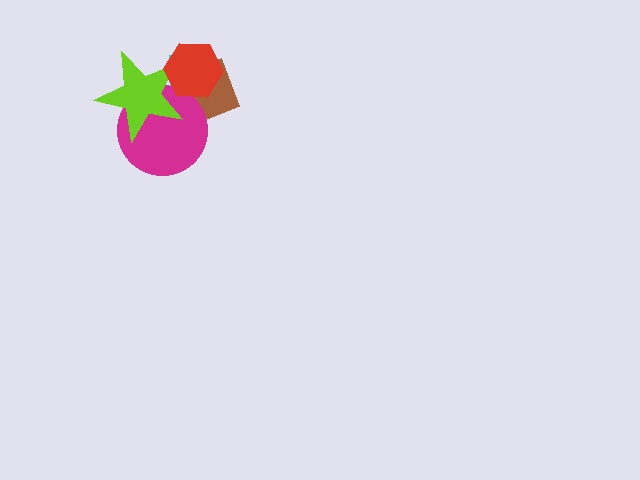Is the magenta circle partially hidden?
Yes, it is partially covered by another shape.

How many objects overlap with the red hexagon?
4 objects overlap with the red hexagon.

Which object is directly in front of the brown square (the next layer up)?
The magenta circle is directly in front of the brown square.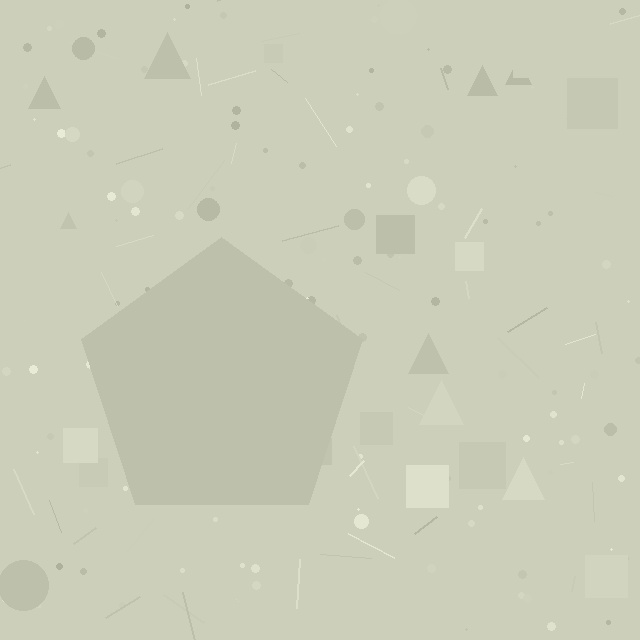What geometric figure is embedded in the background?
A pentagon is embedded in the background.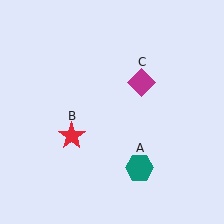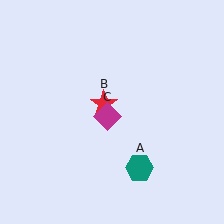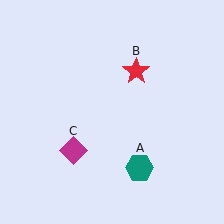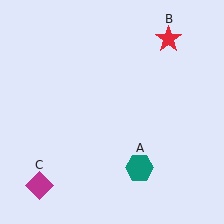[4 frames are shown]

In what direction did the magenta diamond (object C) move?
The magenta diamond (object C) moved down and to the left.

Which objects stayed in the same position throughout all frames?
Teal hexagon (object A) remained stationary.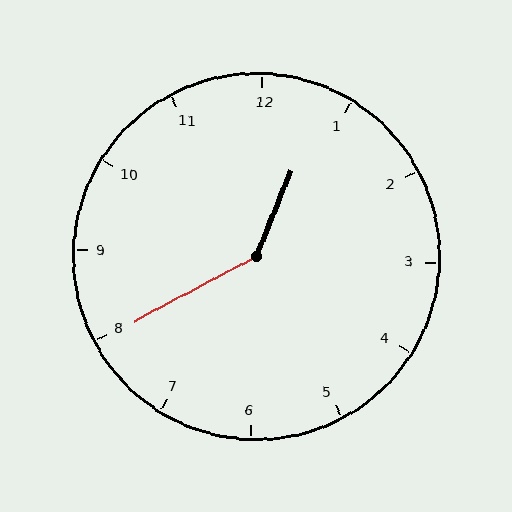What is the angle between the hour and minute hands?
Approximately 140 degrees.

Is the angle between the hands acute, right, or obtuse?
It is obtuse.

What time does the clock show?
12:40.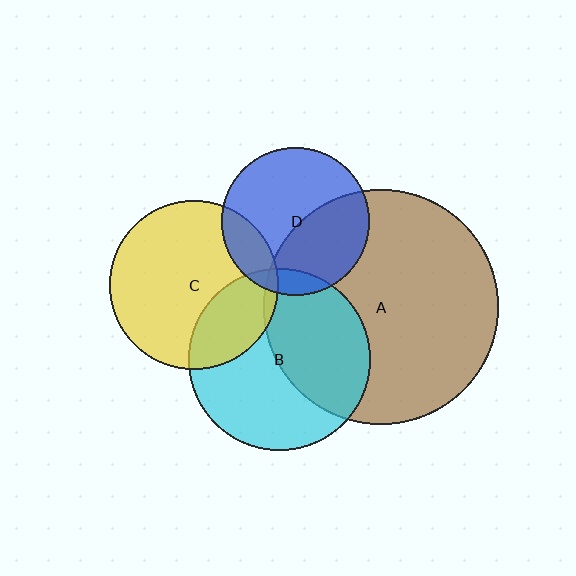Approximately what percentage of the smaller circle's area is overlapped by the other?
Approximately 15%.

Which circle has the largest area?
Circle A (brown).